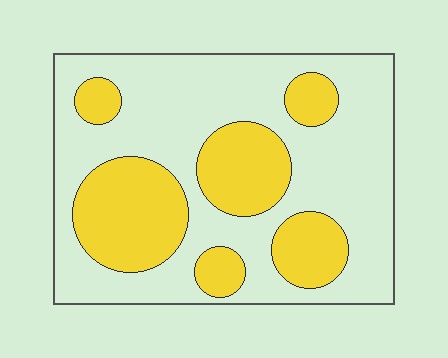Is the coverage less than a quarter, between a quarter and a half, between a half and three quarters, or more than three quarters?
Between a quarter and a half.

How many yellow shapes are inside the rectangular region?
6.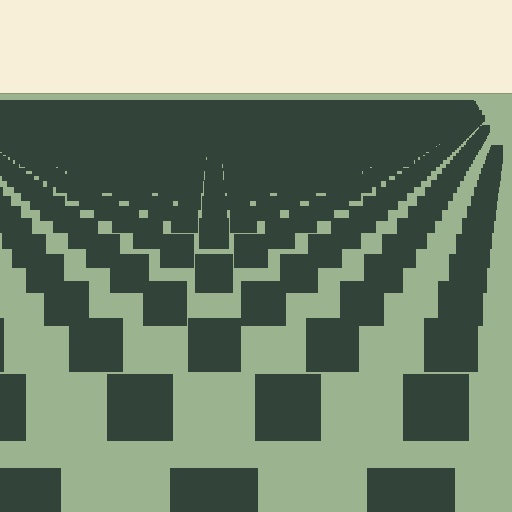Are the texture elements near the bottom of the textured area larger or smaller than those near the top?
Larger. Near the bottom, elements are closer to the viewer and appear at a bigger on-screen size.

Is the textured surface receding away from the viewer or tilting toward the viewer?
The surface is receding away from the viewer. Texture elements get smaller and denser toward the top.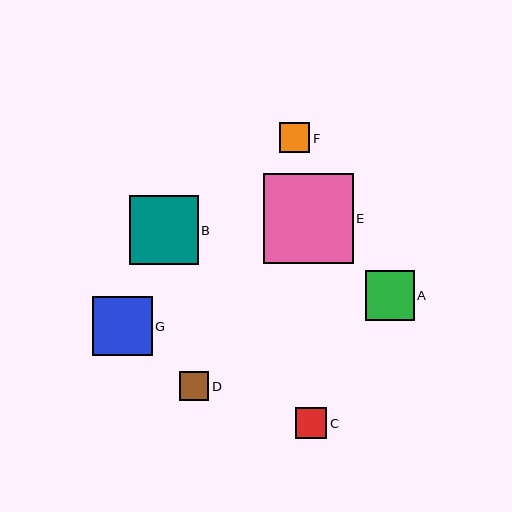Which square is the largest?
Square E is the largest with a size of approximately 90 pixels.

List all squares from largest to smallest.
From largest to smallest: E, B, G, A, C, F, D.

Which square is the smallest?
Square D is the smallest with a size of approximately 30 pixels.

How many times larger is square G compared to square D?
Square G is approximately 2.0 times the size of square D.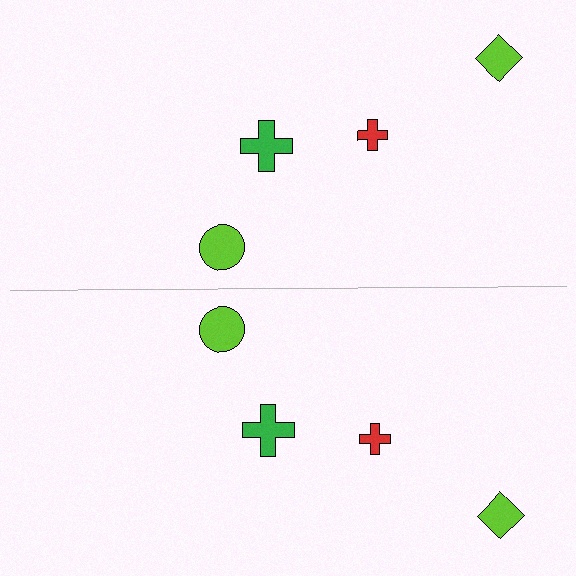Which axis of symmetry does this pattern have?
The pattern has a horizontal axis of symmetry running through the center of the image.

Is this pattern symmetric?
Yes, this pattern has bilateral (reflection) symmetry.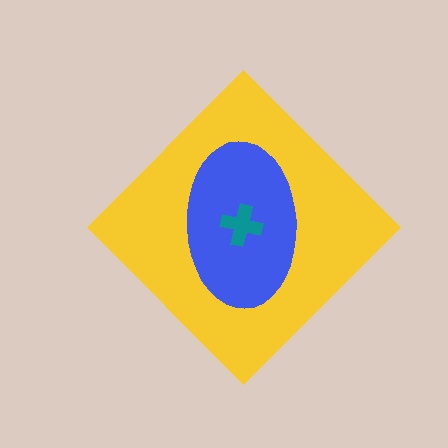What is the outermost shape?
The yellow diamond.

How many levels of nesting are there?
3.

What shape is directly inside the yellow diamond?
The blue ellipse.